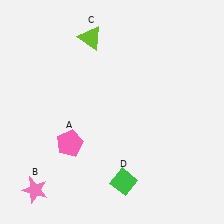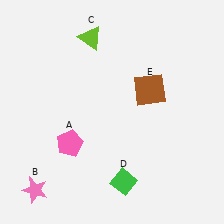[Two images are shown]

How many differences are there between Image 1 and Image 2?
There is 1 difference between the two images.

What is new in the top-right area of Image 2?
A brown square (E) was added in the top-right area of Image 2.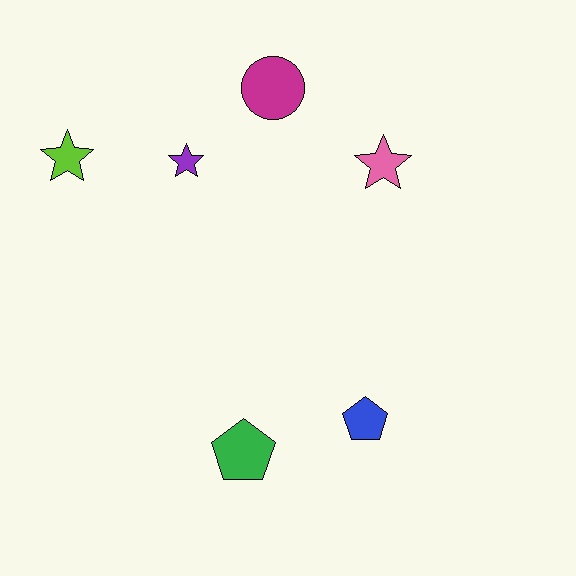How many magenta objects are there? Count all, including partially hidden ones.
There is 1 magenta object.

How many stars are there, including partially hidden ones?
There are 3 stars.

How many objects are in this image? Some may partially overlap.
There are 6 objects.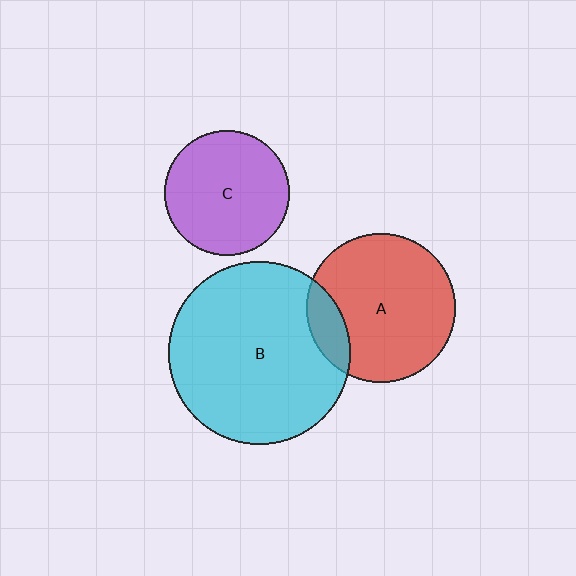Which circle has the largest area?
Circle B (cyan).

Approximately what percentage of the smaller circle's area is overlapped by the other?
Approximately 15%.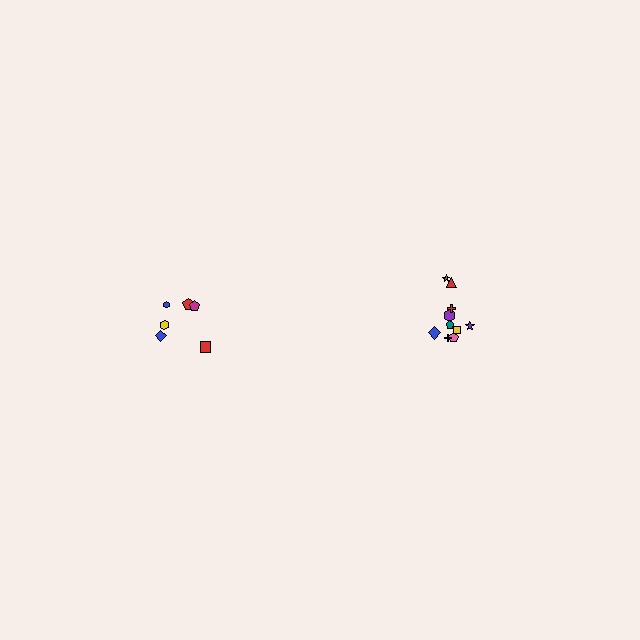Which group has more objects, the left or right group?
The right group.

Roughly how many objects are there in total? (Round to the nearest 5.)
Roughly 15 objects in total.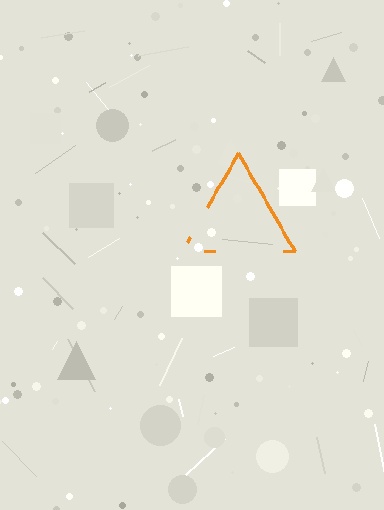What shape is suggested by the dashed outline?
The dashed outline suggests a triangle.